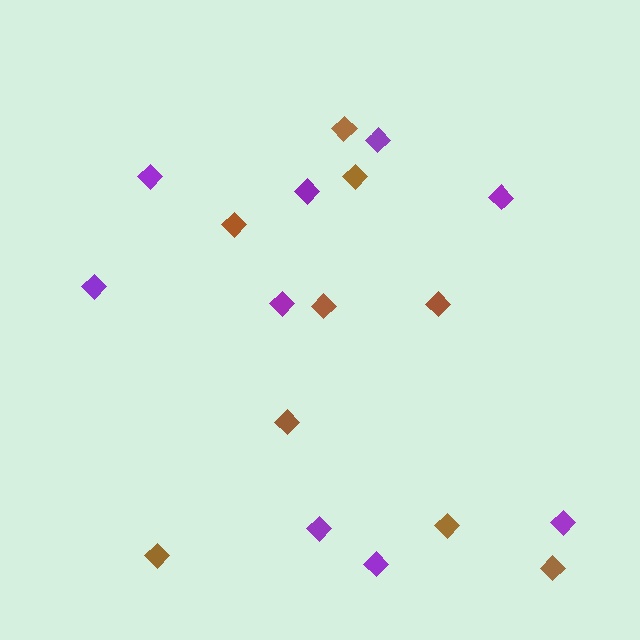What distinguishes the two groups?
There are 2 groups: one group of brown diamonds (9) and one group of purple diamonds (9).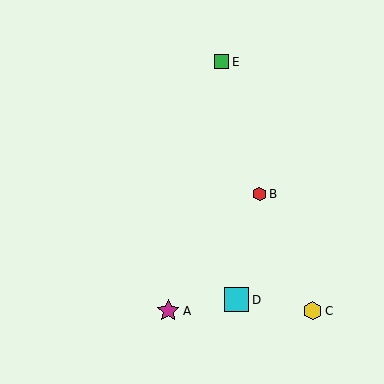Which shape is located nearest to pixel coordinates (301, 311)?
The yellow hexagon (labeled C) at (312, 311) is nearest to that location.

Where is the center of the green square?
The center of the green square is at (222, 62).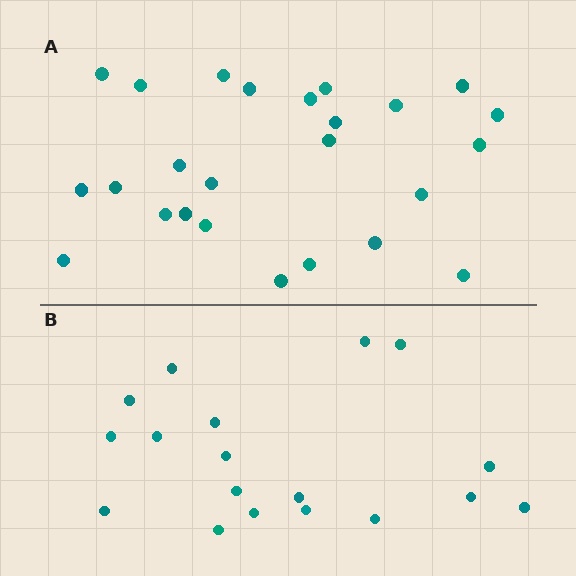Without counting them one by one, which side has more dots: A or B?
Region A (the top region) has more dots.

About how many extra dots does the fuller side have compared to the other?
Region A has roughly 8 or so more dots than region B.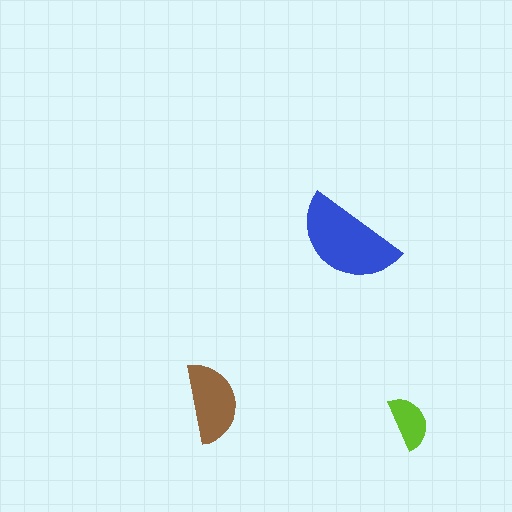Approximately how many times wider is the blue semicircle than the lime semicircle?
About 2 times wider.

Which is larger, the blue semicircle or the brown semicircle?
The blue one.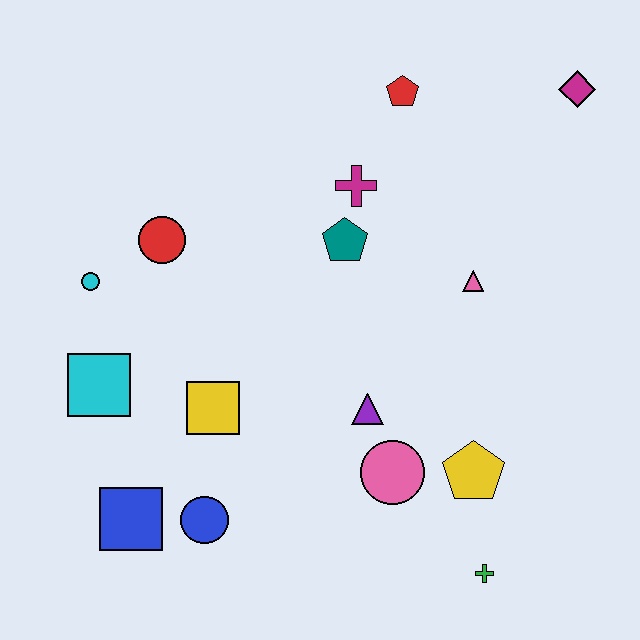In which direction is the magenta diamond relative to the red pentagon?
The magenta diamond is to the right of the red pentagon.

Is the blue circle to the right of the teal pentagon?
No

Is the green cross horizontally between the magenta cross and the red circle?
No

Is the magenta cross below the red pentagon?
Yes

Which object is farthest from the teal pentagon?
The green cross is farthest from the teal pentagon.